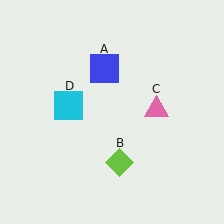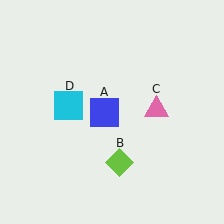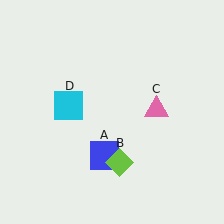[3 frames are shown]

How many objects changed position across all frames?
1 object changed position: blue square (object A).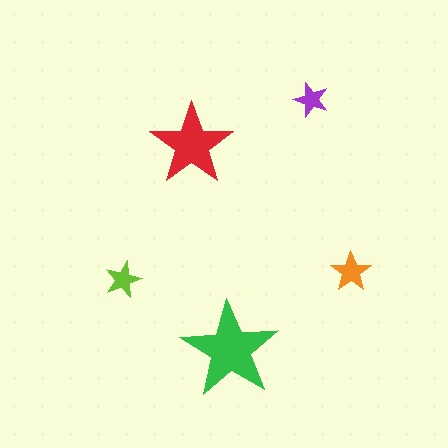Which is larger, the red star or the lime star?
The red one.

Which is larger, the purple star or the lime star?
The lime one.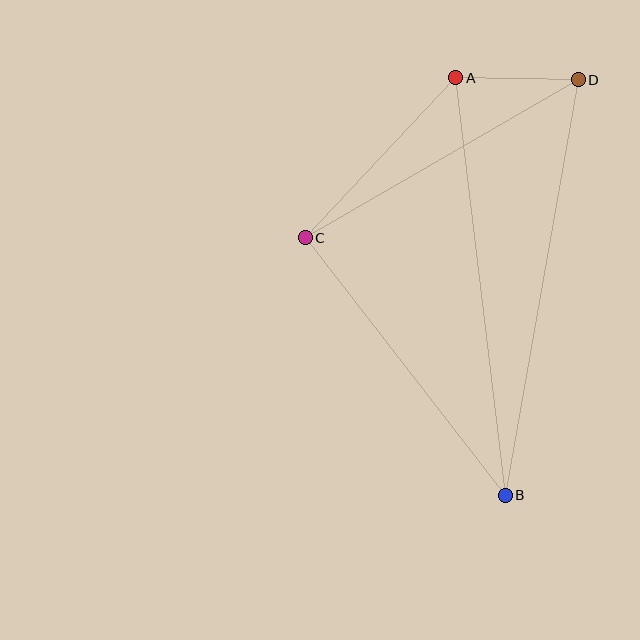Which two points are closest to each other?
Points A and D are closest to each other.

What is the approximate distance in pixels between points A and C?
The distance between A and C is approximately 220 pixels.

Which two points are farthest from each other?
Points B and D are farthest from each other.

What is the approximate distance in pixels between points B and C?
The distance between B and C is approximately 326 pixels.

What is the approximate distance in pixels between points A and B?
The distance between A and B is approximately 421 pixels.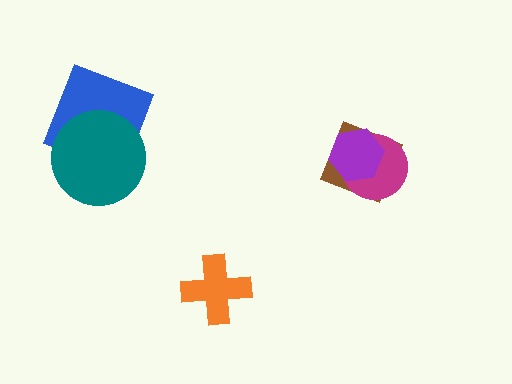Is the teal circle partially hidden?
No, no other shape covers it.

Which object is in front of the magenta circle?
The purple hexagon is in front of the magenta circle.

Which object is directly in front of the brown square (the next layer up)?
The magenta circle is directly in front of the brown square.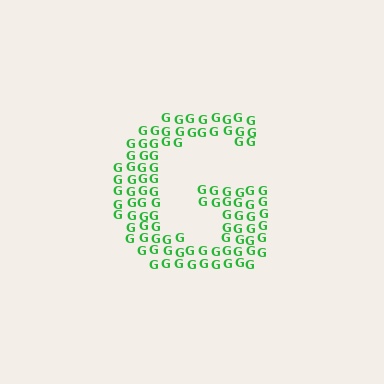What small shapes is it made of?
It is made of small letter G's.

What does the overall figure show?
The overall figure shows the letter G.